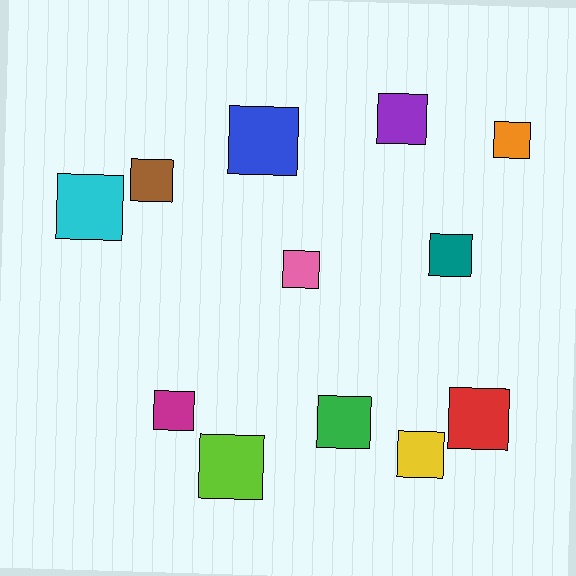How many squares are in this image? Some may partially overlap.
There are 12 squares.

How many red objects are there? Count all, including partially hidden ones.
There is 1 red object.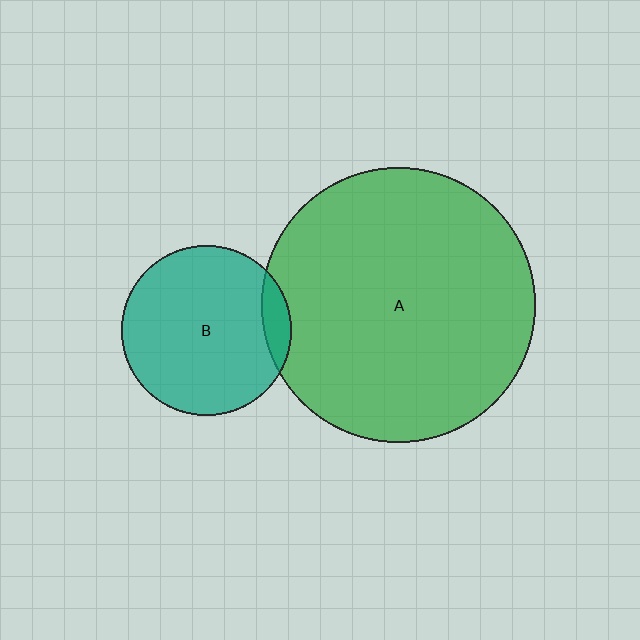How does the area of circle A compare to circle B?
Approximately 2.6 times.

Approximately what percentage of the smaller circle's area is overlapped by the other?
Approximately 10%.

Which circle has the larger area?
Circle A (green).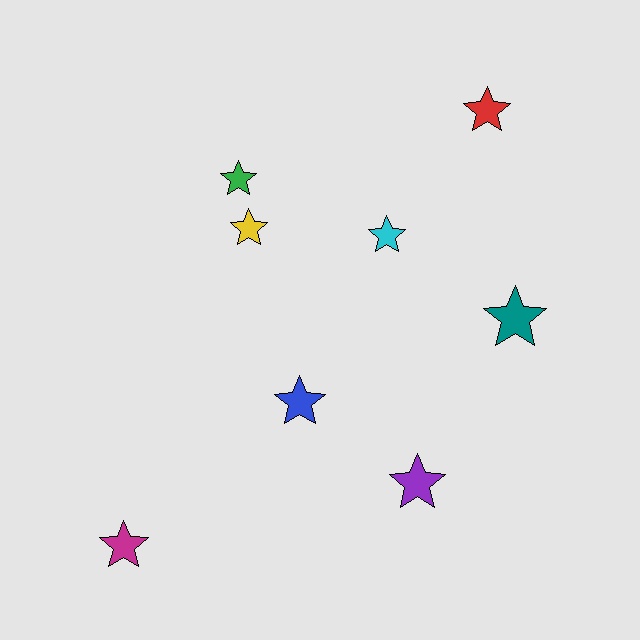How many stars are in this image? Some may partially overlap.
There are 8 stars.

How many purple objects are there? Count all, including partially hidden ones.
There is 1 purple object.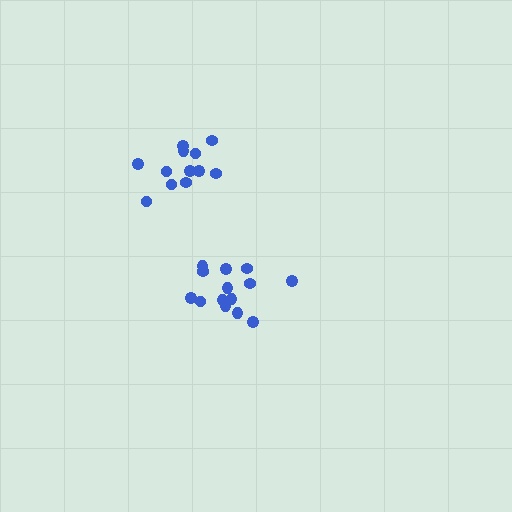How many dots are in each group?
Group 1: 12 dots, Group 2: 14 dots (26 total).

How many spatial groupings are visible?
There are 2 spatial groupings.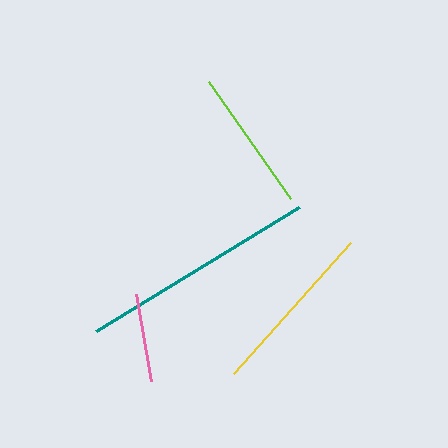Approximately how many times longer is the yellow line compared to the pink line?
The yellow line is approximately 2.0 times the length of the pink line.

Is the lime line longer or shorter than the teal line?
The teal line is longer than the lime line.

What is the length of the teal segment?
The teal segment is approximately 239 pixels long.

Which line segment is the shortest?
The pink line is the shortest at approximately 88 pixels.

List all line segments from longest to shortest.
From longest to shortest: teal, yellow, lime, pink.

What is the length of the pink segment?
The pink segment is approximately 88 pixels long.